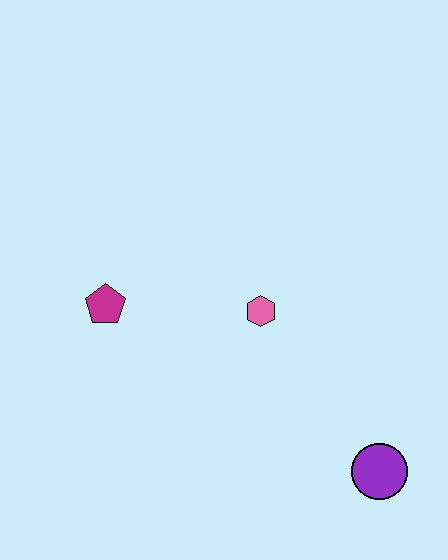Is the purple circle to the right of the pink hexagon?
Yes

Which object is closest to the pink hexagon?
The magenta pentagon is closest to the pink hexagon.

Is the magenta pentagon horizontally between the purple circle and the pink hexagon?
No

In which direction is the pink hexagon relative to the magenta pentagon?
The pink hexagon is to the right of the magenta pentagon.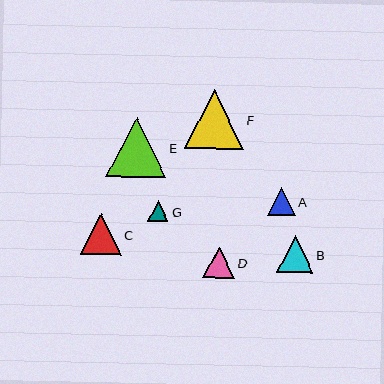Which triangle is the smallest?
Triangle G is the smallest with a size of approximately 21 pixels.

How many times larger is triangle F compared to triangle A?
Triangle F is approximately 2.1 times the size of triangle A.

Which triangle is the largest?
Triangle E is the largest with a size of approximately 60 pixels.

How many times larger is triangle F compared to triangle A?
Triangle F is approximately 2.1 times the size of triangle A.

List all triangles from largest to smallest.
From largest to smallest: E, F, C, B, D, A, G.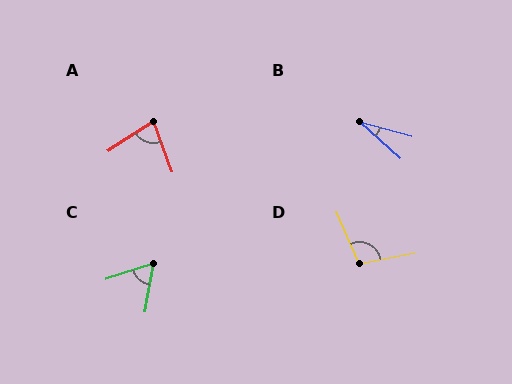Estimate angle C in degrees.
Approximately 63 degrees.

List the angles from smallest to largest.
B (26°), C (63°), A (77°), D (103°).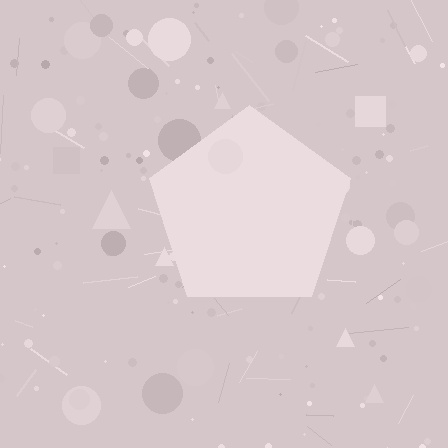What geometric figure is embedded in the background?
A pentagon is embedded in the background.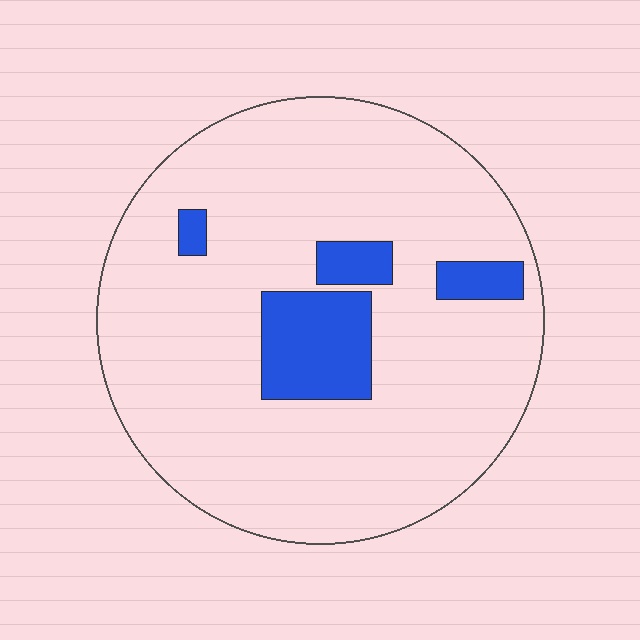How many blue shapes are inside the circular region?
4.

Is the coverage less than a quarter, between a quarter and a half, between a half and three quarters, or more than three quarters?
Less than a quarter.